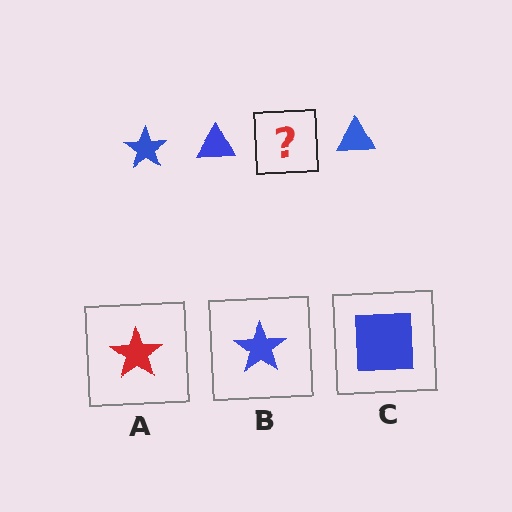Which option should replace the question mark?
Option B.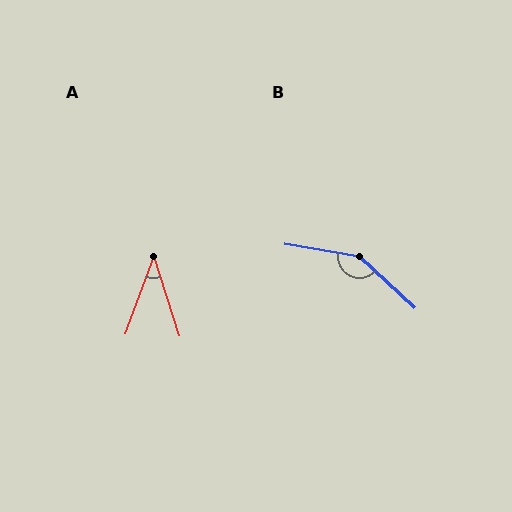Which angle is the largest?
B, at approximately 147 degrees.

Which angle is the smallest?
A, at approximately 38 degrees.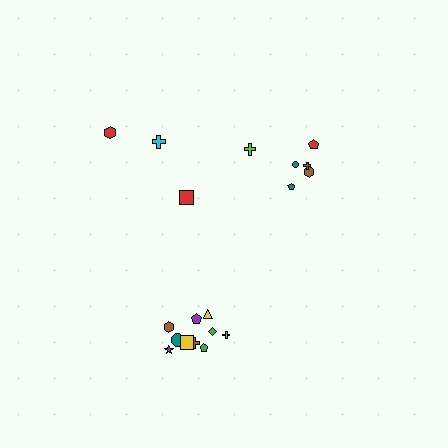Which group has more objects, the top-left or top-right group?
The top-right group.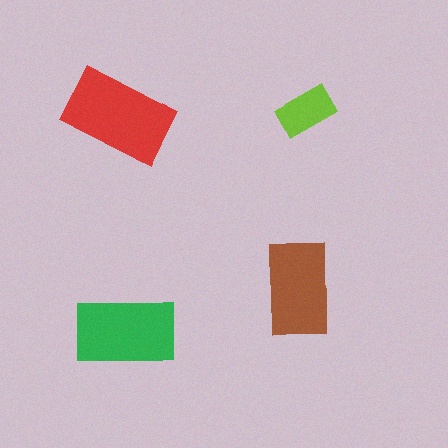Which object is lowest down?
The green rectangle is bottommost.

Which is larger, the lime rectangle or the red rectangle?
The red one.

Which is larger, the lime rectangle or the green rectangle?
The green one.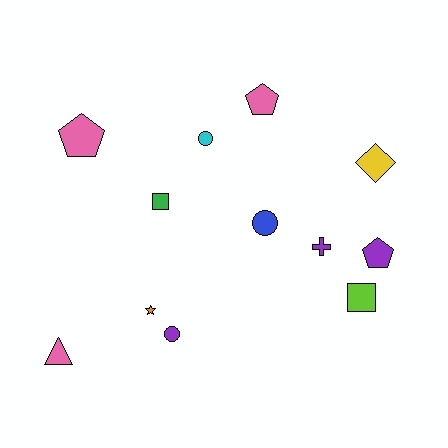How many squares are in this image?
There are 2 squares.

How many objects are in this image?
There are 12 objects.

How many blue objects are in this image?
There is 1 blue object.